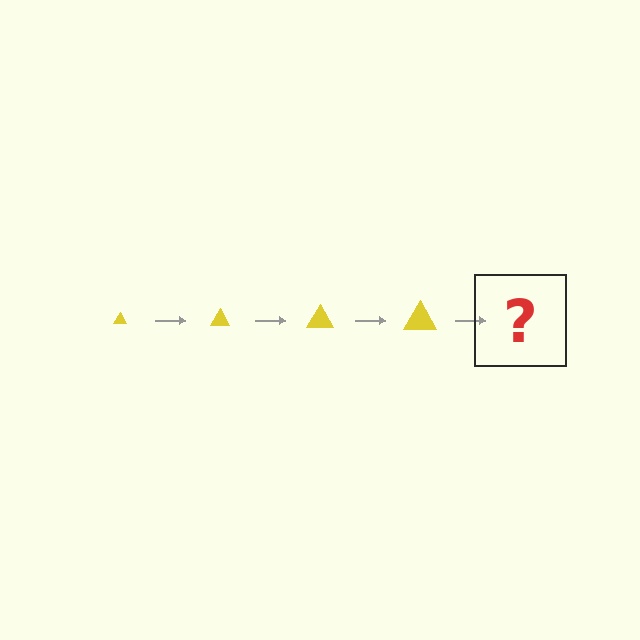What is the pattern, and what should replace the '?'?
The pattern is that the triangle gets progressively larger each step. The '?' should be a yellow triangle, larger than the previous one.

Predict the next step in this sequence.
The next step is a yellow triangle, larger than the previous one.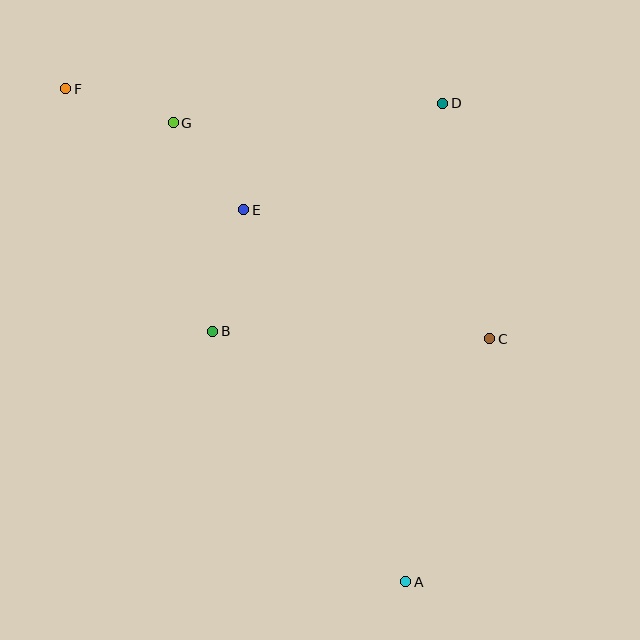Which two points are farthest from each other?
Points A and F are farthest from each other.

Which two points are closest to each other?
Points E and G are closest to each other.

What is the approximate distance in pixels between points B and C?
The distance between B and C is approximately 277 pixels.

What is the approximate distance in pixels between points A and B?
The distance between A and B is approximately 316 pixels.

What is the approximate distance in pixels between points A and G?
The distance between A and G is approximately 515 pixels.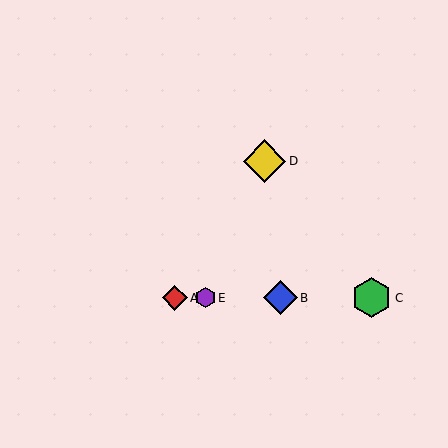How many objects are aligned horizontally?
4 objects (A, B, C, E) are aligned horizontally.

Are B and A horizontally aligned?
Yes, both are at y≈298.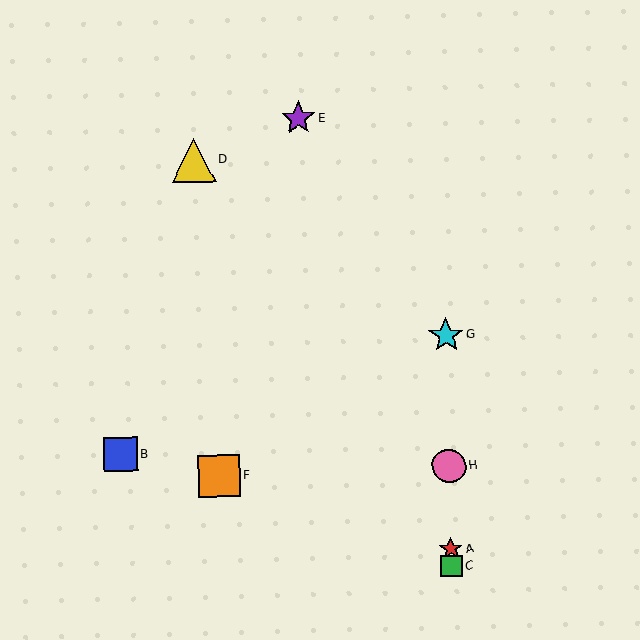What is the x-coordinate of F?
Object F is at x≈219.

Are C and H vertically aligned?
Yes, both are at x≈451.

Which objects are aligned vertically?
Objects A, C, G, H are aligned vertically.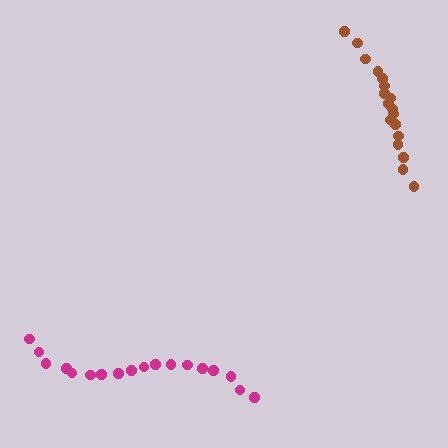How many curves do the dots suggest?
There are 2 distinct paths.